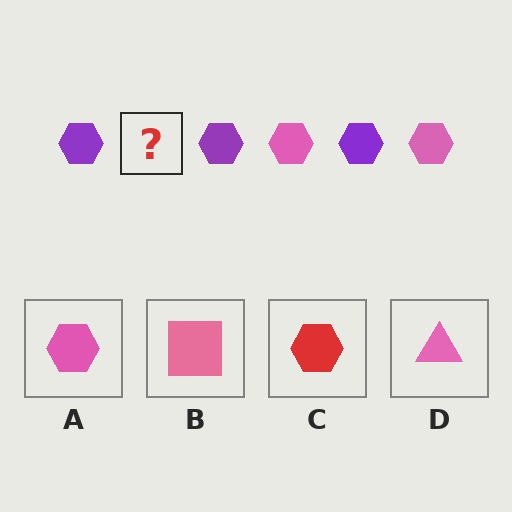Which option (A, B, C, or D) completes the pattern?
A.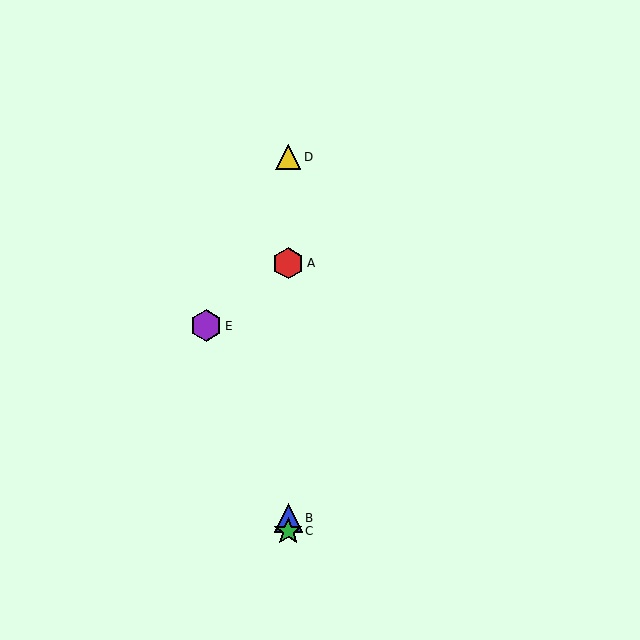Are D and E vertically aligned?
No, D is at x≈288 and E is at x≈206.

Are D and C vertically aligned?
Yes, both are at x≈288.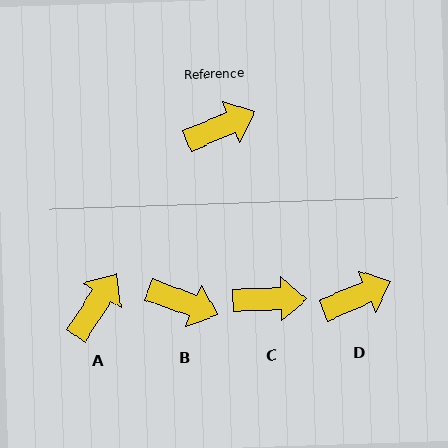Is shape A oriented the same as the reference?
No, it is off by about 33 degrees.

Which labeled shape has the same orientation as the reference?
D.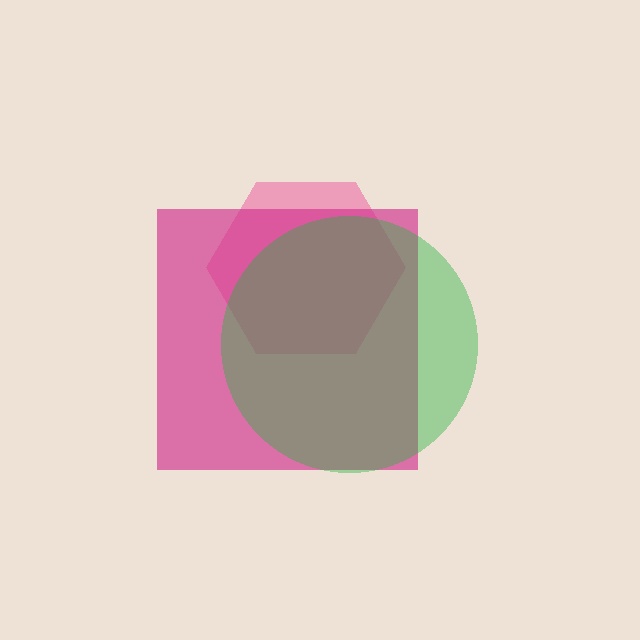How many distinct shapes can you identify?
There are 3 distinct shapes: a pink hexagon, a magenta square, a green circle.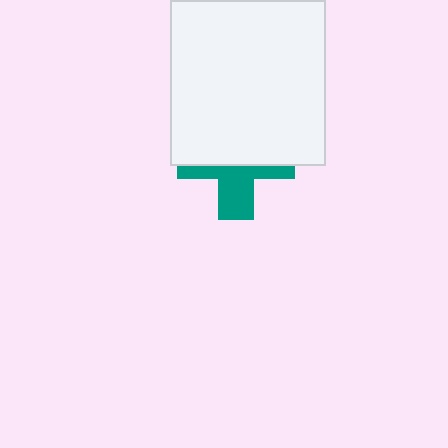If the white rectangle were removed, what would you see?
You would see the complete teal cross.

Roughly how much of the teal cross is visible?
A small part of it is visible (roughly 43%).